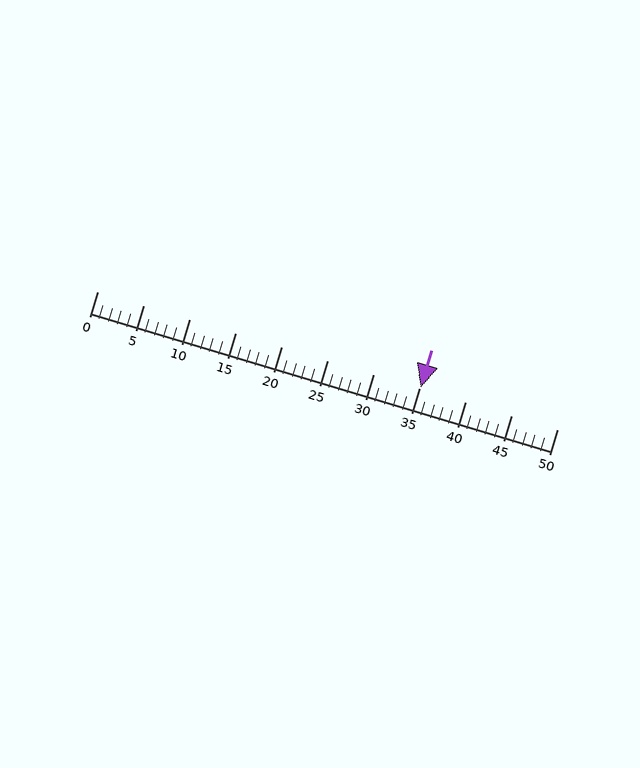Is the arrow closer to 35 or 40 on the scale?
The arrow is closer to 35.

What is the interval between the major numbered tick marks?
The major tick marks are spaced 5 units apart.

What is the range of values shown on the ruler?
The ruler shows values from 0 to 50.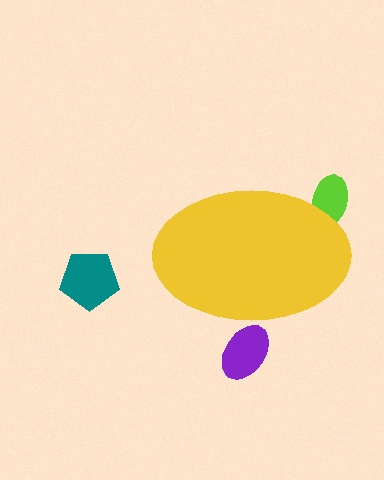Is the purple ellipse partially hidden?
Yes, the purple ellipse is partially hidden behind the yellow ellipse.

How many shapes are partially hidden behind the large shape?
2 shapes are partially hidden.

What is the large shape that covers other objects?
A yellow ellipse.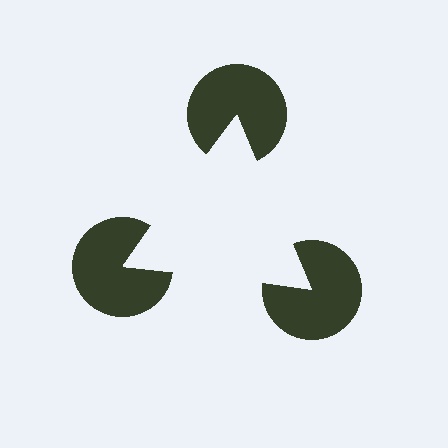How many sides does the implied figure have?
3 sides.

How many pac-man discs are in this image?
There are 3 — one at each vertex of the illusory triangle.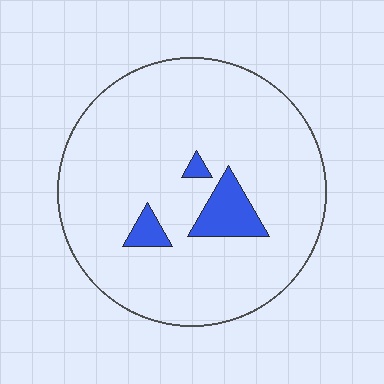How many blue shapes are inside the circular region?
3.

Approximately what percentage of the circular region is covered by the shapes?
Approximately 10%.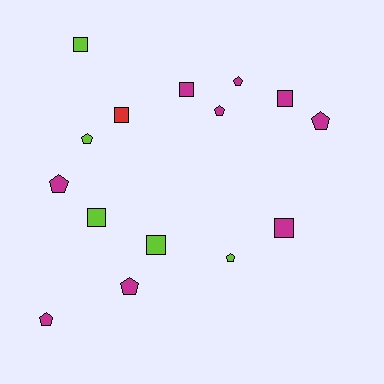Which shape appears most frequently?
Pentagon, with 8 objects.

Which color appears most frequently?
Magenta, with 9 objects.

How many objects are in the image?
There are 15 objects.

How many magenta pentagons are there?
There are 6 magenta pentagons.